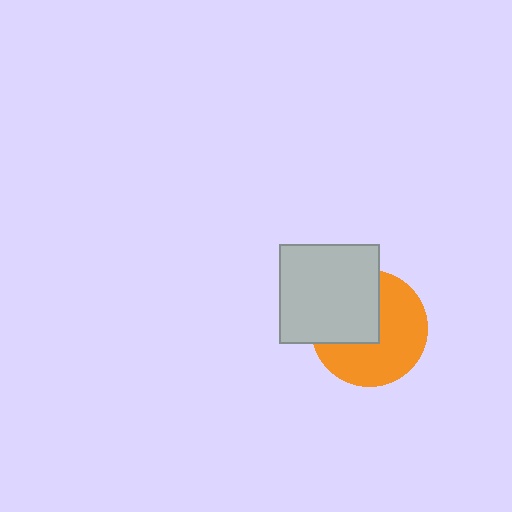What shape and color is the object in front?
The object in front is a light gray square.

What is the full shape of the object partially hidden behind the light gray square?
The partially hidden object is an orange circle.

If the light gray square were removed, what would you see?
You would see the complete orange circle.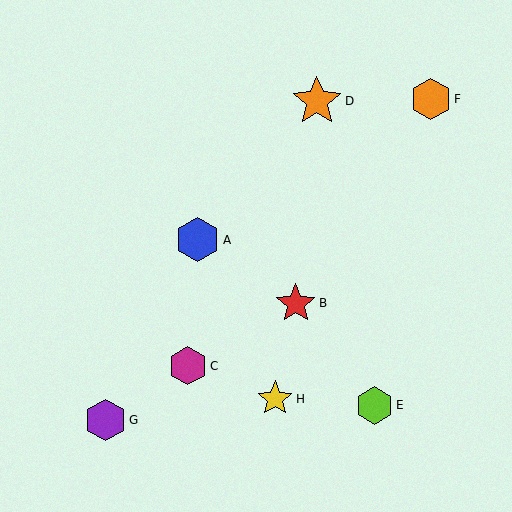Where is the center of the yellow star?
The center of the yellow star is at (275, 399).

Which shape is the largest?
The orange star (labeled D) is the largest.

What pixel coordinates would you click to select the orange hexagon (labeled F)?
Click at (431, 99) to select the orange hexagon F.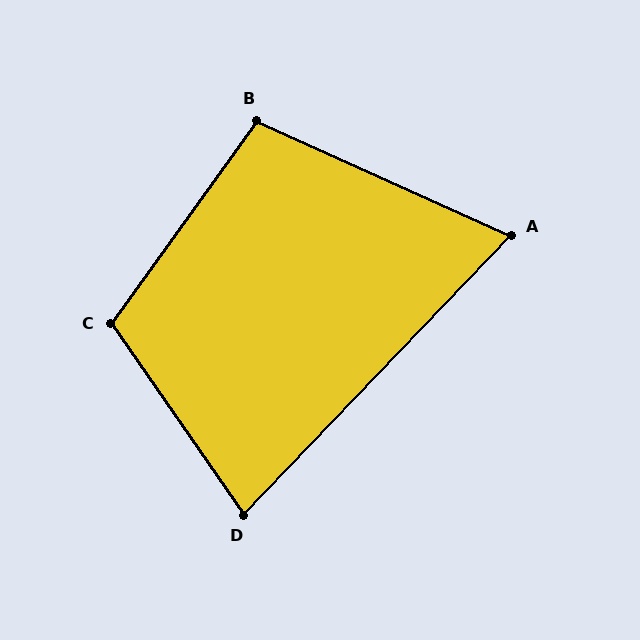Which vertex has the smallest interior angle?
A, at approximately 70 degrees.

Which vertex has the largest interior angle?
C, at approximately 110 degrees.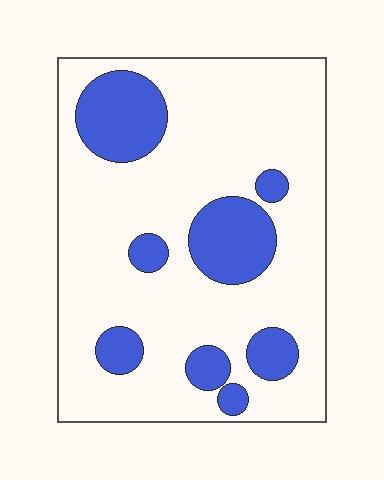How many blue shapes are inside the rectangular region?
8.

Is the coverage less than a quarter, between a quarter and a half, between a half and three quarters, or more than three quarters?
Less than a quarter.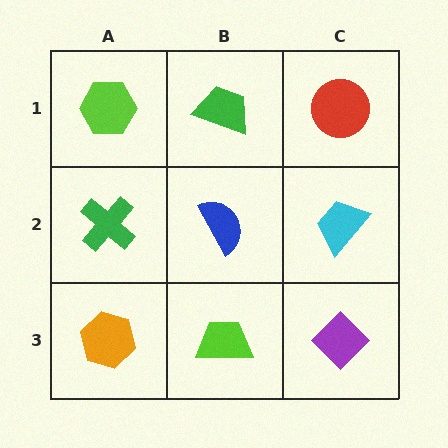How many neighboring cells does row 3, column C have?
2.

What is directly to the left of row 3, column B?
An orange hexagon.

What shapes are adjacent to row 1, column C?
A cyan trapezoid (row 2, column C), a green trapezoid (row 1, column B).